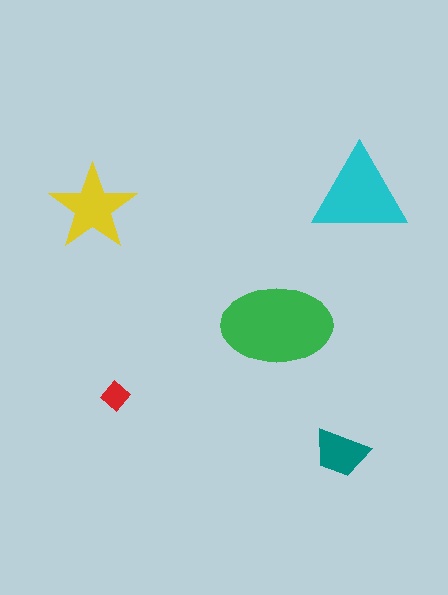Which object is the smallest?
The red diamond.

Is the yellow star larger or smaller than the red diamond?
Larger.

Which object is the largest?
The green ellipse.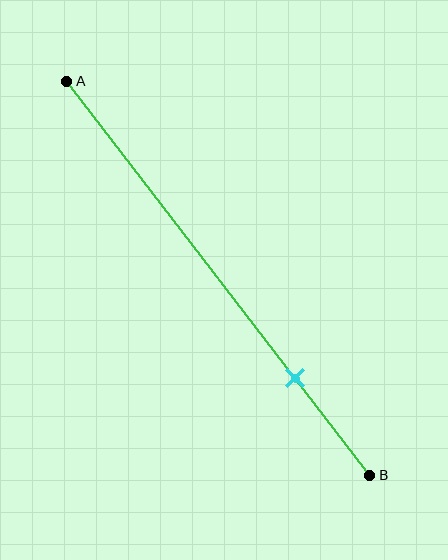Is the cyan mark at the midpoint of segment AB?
No, the mark is at about 75% from A, not at the 50% midpoint.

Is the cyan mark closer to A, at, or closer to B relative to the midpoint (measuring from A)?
The cyan mark is closer to point B than the midpoint of segment AB.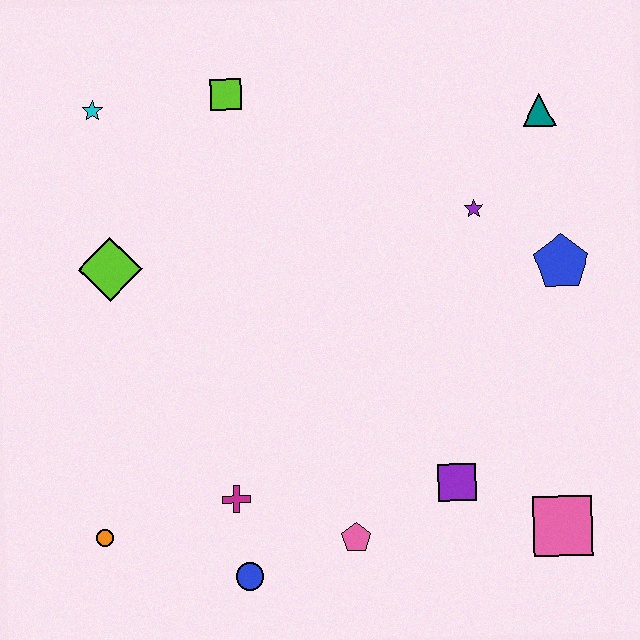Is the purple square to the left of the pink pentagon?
No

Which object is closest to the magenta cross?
The blue circle is closest to the magenta cross.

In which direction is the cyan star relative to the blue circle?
The cyan star is above the blue circle.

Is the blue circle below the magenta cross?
Yes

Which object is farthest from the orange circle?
The teal triangle is farthest from the orange circle.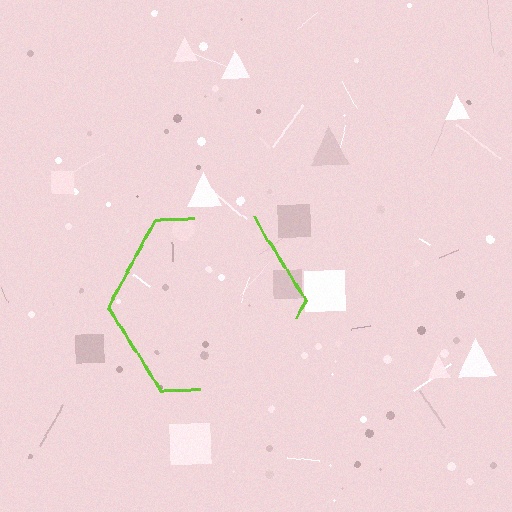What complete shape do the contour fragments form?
The contour fragments form a hexagon.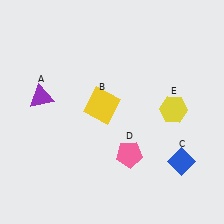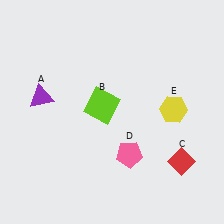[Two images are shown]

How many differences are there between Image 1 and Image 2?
There are 2 differences between the two images.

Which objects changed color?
B changed from yellow to lime. C changed from blue to red.